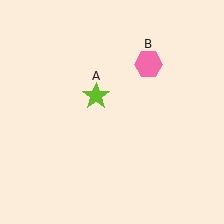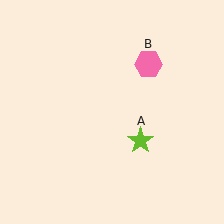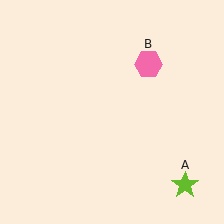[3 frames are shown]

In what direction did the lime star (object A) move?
The lime star (object A) moved down and to the right.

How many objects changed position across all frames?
1 object changed position: lime star (object A).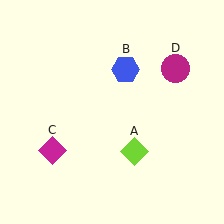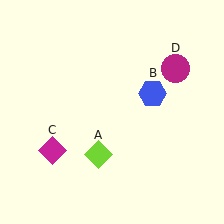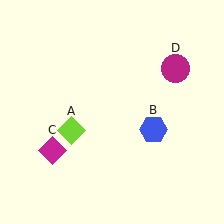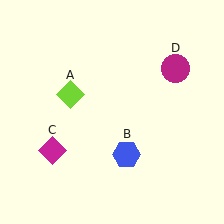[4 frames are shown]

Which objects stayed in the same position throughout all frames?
Magenta diamond (object C) and magenta circle (object D) remained stationary.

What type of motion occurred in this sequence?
The lime diamond (object A), blue hexagon (object B) rotated clockwise around the center of the scene.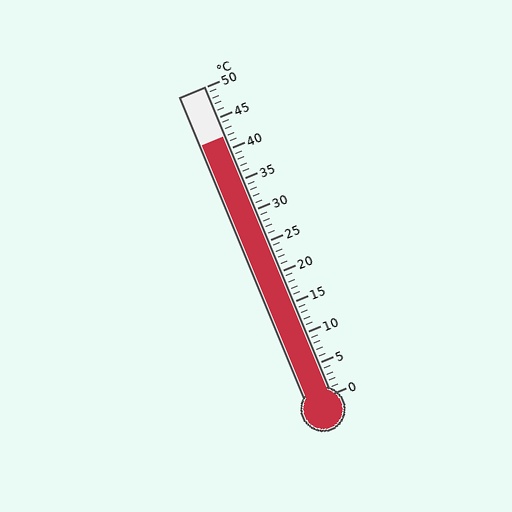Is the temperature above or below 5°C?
The temperature is above 5°C.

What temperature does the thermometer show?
The thermometer shows approximately 42°C.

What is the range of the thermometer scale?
The thermometer scale ranges from 0°C to 50°C.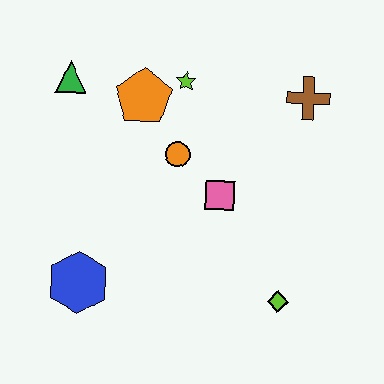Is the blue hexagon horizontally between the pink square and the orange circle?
No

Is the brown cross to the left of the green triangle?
No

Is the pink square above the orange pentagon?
No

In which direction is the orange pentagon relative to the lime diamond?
The orange pentagon is above the lime diamond.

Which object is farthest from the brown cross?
The blue hexagon is farthest from the brown cross.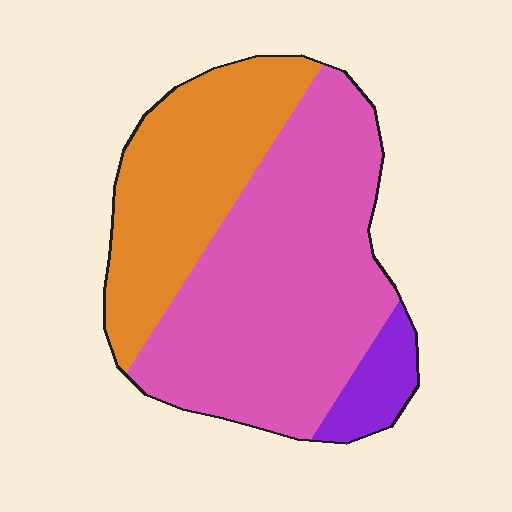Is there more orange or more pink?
Pink.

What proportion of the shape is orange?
Orange takes up about one third (1/3) of the shape.